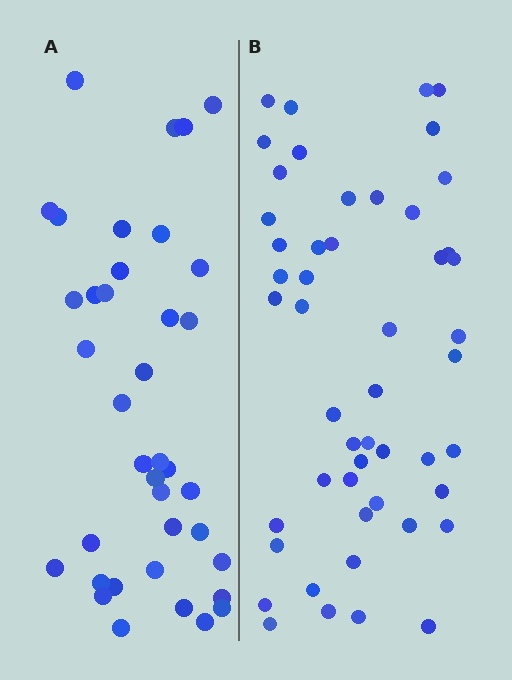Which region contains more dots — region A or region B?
Region B (the right region) has more dots.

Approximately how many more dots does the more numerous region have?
Region B has roughly 12 or so more dots than region A.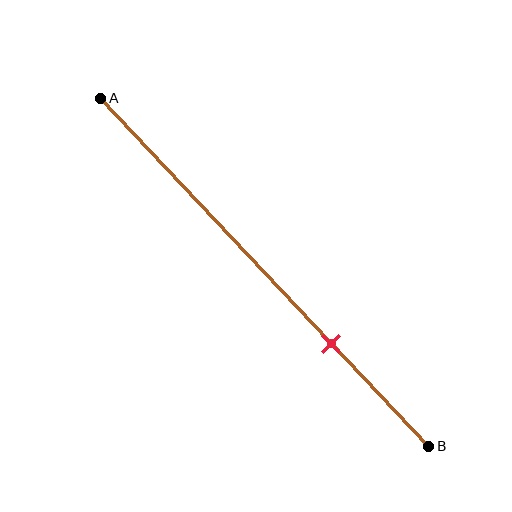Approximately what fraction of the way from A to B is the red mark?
The red mark is approximately 70% of the way from A to B.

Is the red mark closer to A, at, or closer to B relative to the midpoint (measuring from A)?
The red mark is closer to point B than the midpoint of segment AB.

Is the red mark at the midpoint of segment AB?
No, the mark is at about 70% from A, not at the 50% midpoint.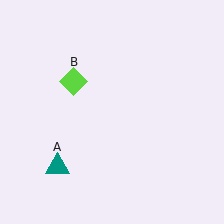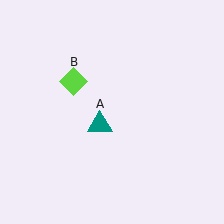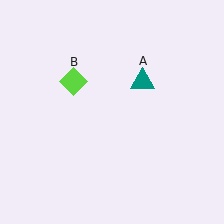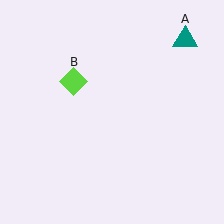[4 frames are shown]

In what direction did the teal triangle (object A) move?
The teal triangle (object A) moved up and to the right.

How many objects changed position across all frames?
1 object changed position: teal triangle (object A).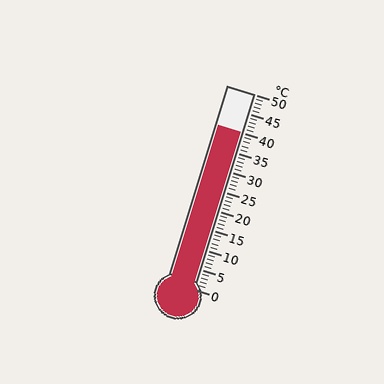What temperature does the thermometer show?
The thermometer shows approximately 40°C.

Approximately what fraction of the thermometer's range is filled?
The thermometer is filled to approximately 80% of its range.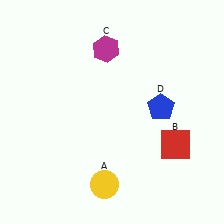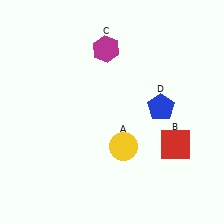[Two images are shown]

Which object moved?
The yellow circle (A) moved up.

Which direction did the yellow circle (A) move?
The yellow circle (A) moved up.